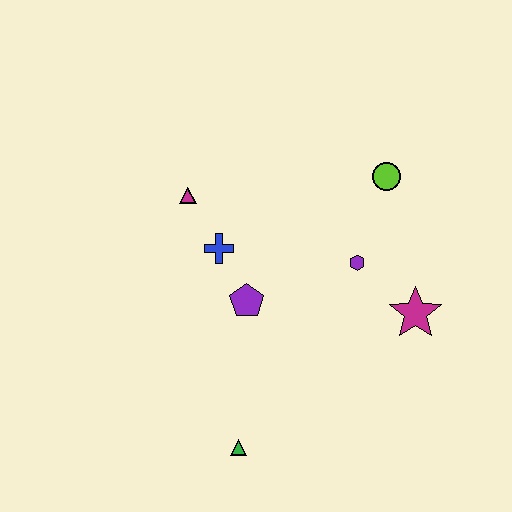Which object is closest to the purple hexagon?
The magenta star is closest to the purple hexagon.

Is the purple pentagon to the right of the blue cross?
Yes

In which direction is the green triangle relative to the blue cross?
The green triangle is below the blue cross.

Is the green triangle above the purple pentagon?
No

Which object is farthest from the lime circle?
The green triangle is farthest from the lime circle.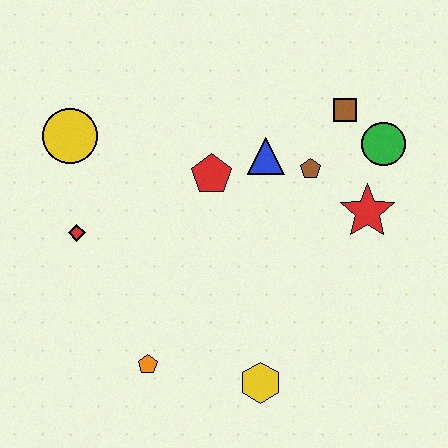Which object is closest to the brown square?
The green circle is closest to the brown square.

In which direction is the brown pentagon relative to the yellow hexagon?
The brown pentagon is above the yellow hexagon.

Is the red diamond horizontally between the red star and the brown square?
No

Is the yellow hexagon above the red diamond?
No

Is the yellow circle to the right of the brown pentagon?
No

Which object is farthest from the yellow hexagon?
The yellow circle is farthest from the yellow hexagon.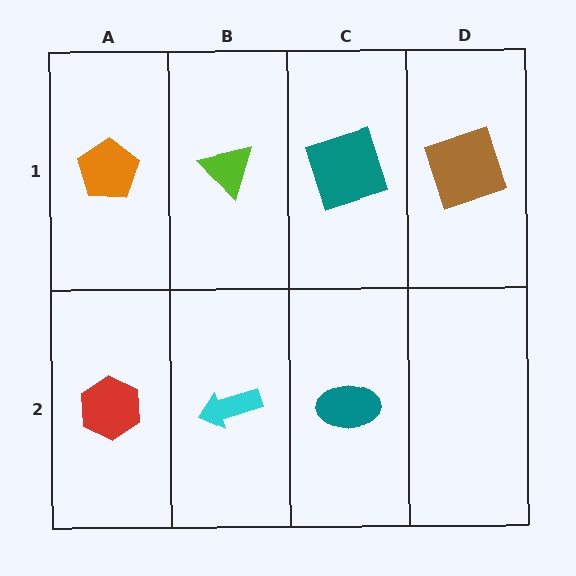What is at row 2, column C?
A teal ellipse.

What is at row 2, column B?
A cyan arrow.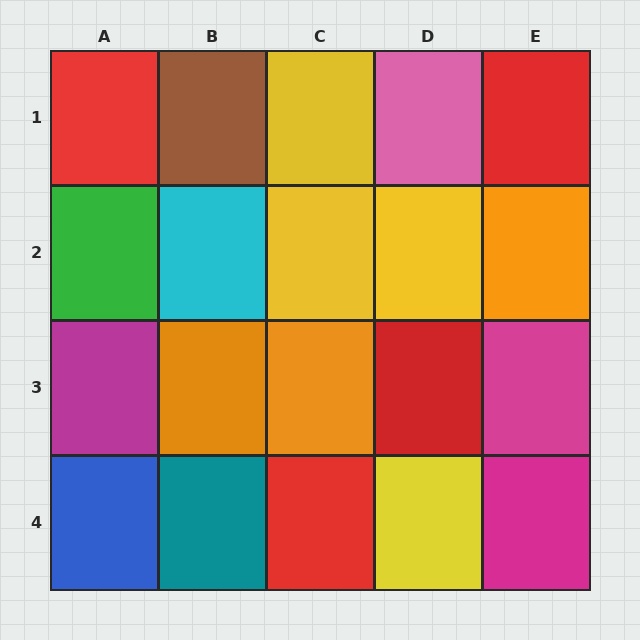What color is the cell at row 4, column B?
Teal.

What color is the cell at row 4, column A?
Blue.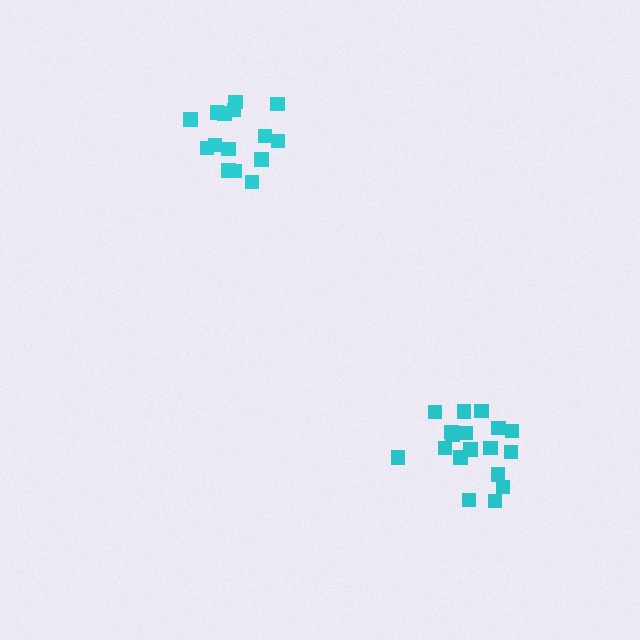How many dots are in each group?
Group 1: 15 dots, Group 2: 19 dots (34 total).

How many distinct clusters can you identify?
There are 2 distinct clusters.